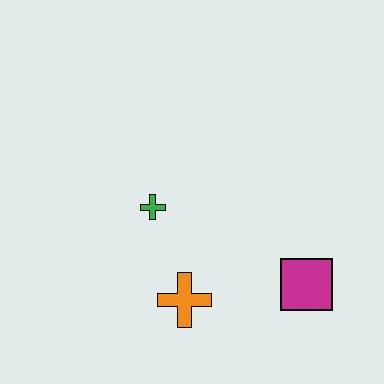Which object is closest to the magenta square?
The orange cross is closest to the magenta square.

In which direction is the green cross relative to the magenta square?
The green cross is to the left of the magenta square.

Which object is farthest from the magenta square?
The green cross is farthest from the magenta square.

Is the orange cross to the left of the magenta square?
Yes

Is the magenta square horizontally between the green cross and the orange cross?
No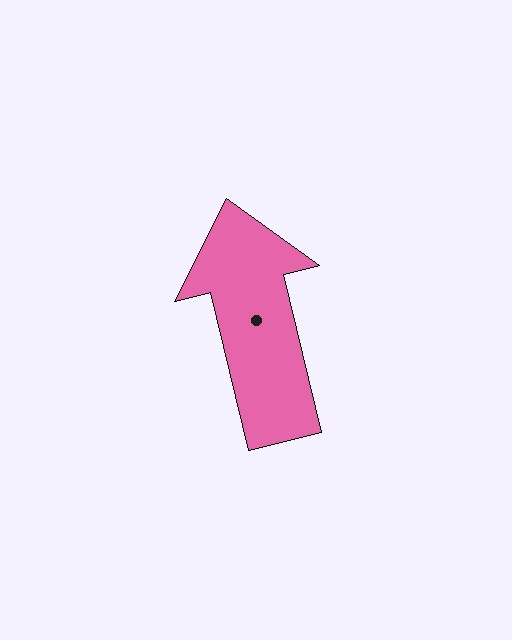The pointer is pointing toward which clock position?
Roughly 12 o'clock.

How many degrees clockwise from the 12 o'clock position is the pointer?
Approximately 346 degrees.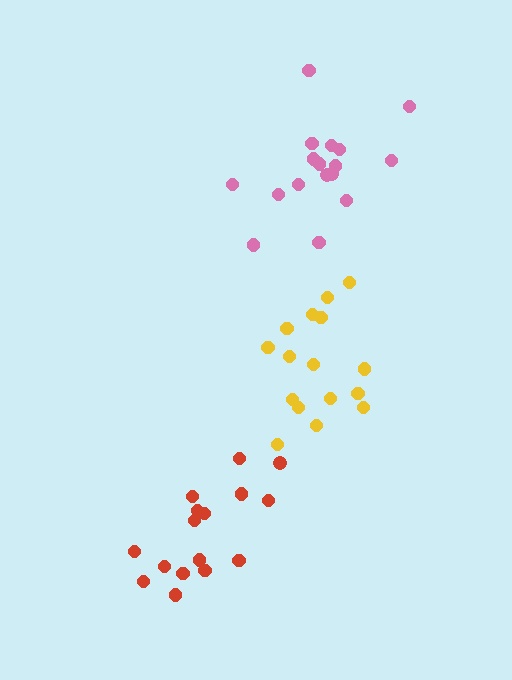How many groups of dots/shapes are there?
There are 3 groups.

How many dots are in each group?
Group 1: 16 dots, Group 2: 16 dots, Group 3: 17 dots (49 total).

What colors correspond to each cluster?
The clusters are colored: yellow, red, pink.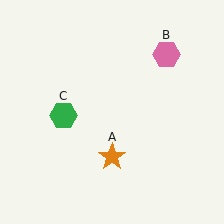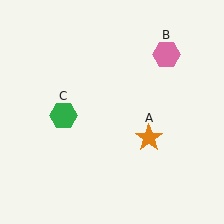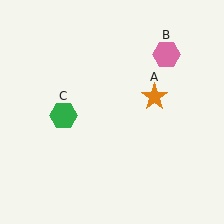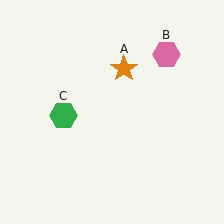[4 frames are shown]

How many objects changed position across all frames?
1 object changed position: orange star (object A).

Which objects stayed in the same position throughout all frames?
Pink hexagon (object B) and green hexagon (object C) remained stationary.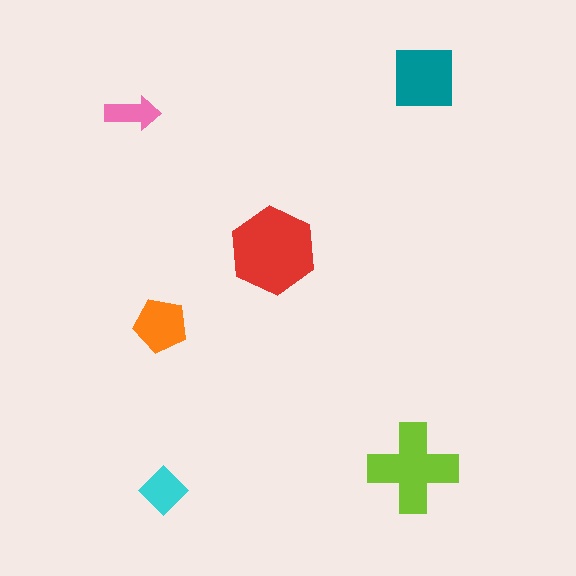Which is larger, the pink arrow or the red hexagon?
The red hexagon.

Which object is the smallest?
The pink arrow.